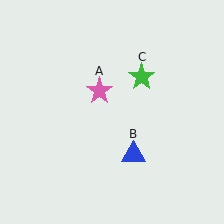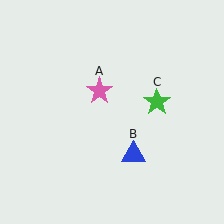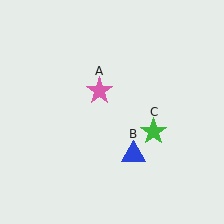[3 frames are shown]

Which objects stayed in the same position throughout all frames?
Pink star (object A) and blue triangle (object B) remained stationary.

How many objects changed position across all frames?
1 object changed position: green star (object C).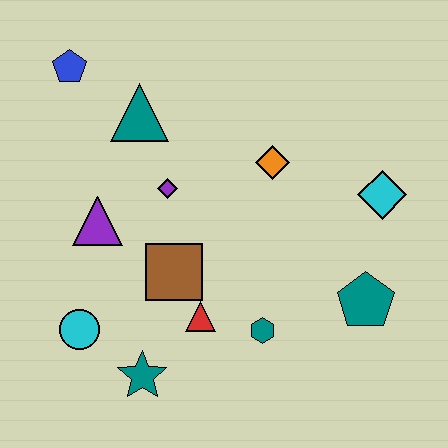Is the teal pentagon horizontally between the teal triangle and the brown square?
No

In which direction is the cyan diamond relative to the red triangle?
The cyan diamond is to the right of the red triangle.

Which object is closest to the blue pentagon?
The teal triangle is closest to the blue pentagon.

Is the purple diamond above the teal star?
Yes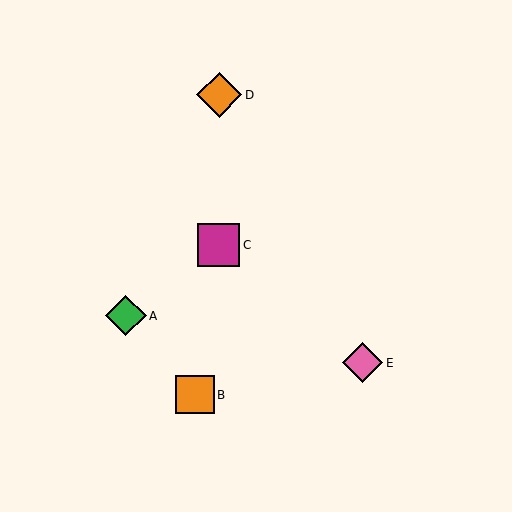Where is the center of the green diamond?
The center of the green diamond is at (126, 316).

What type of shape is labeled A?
Shape A is a green diamond.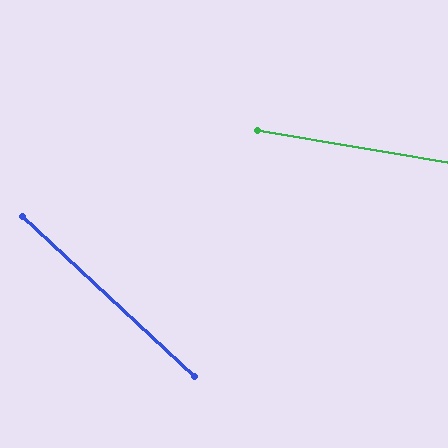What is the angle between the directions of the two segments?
Approximately 33 degrees.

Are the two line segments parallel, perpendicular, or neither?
Neither parallel nor perpendicular — they differ by about 33°.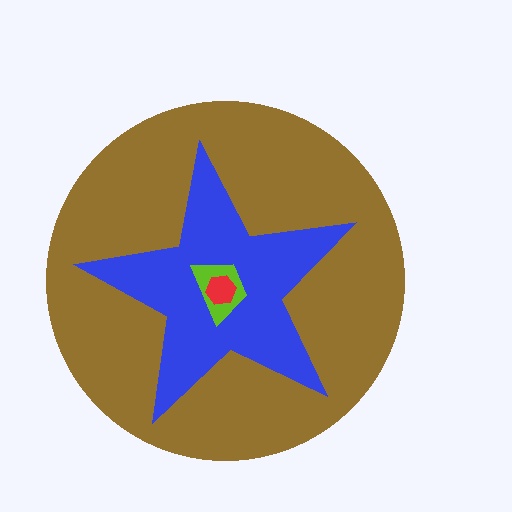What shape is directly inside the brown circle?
The blue star.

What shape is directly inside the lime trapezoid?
The red hexagon.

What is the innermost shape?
The red hexagon.